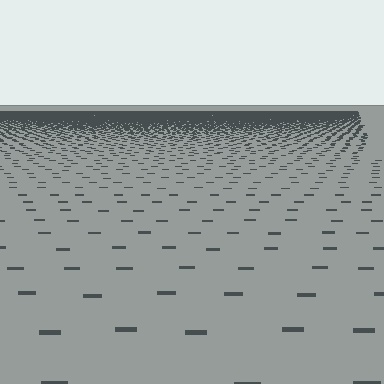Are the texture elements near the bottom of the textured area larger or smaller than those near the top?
Larger. Near the bottom, elements are closer to the viewer and appear at a bigger on-screen size.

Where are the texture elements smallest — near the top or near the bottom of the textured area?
Near the top.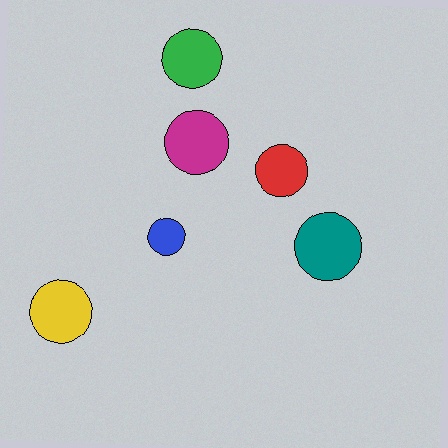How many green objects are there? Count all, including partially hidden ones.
There is 1 green object.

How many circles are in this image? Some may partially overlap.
There are 6 circles.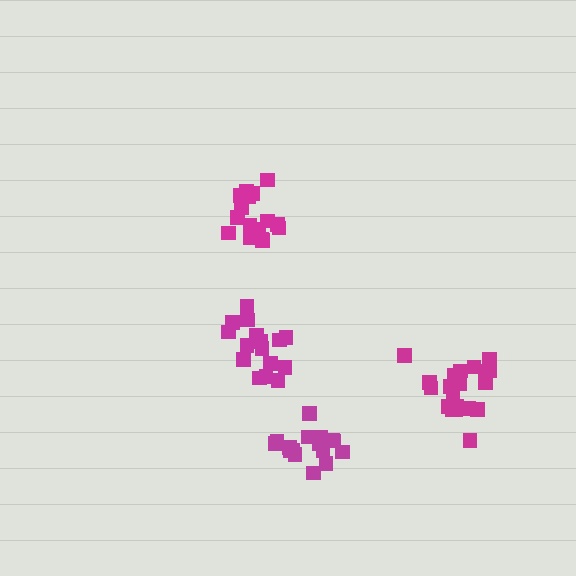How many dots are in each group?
Group 1: 18 dots, Group 2: 20 dots, Group 3: 20 dots, Group 4: 16 dots (74 total).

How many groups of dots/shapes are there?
There are 4 groups.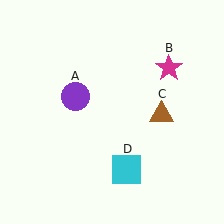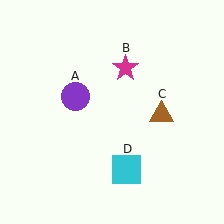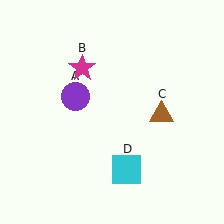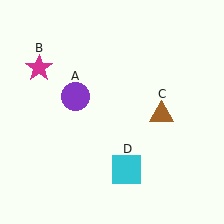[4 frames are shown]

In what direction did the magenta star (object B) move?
The magenta star (object B) moved left.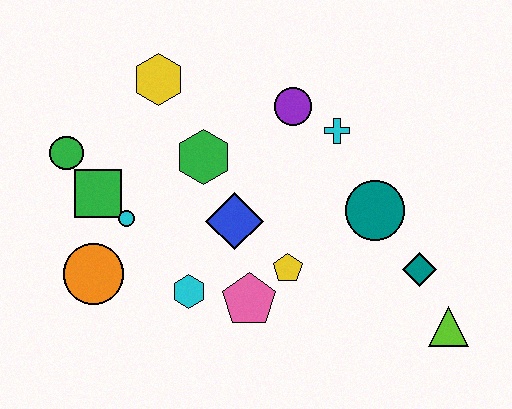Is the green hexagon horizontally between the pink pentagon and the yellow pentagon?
No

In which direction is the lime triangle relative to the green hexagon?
The lime triangle is to the right of the green hexagon.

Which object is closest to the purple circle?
The cyan cross is closest to the purple circle.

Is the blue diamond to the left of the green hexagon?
No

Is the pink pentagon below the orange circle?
Yes